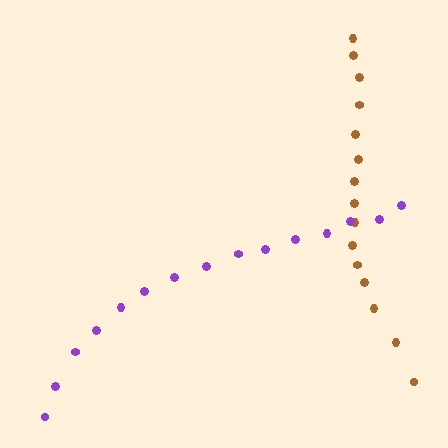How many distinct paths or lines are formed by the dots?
There are 2 distinct paths.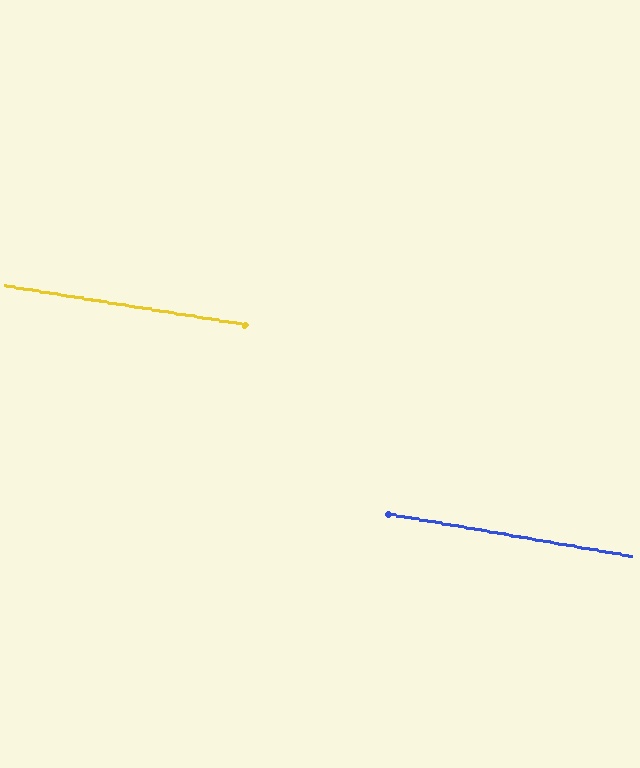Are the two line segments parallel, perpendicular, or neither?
Parallel — their directions differ by only 0.7°.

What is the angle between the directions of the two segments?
Approximately 1 degree.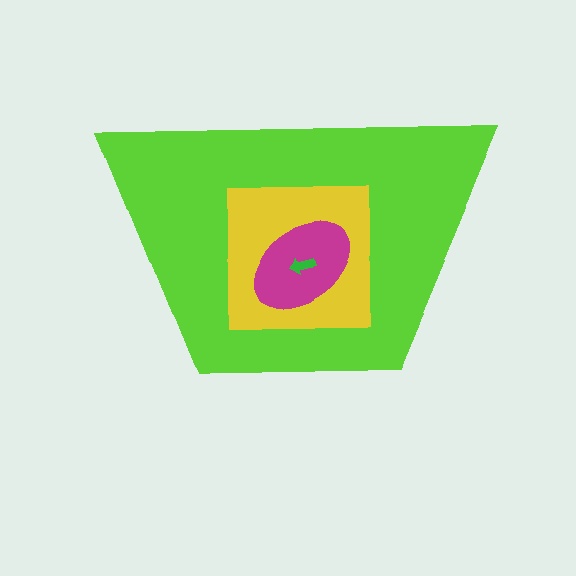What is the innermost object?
The green arrow.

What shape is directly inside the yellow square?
The magenta ellipse.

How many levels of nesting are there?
4.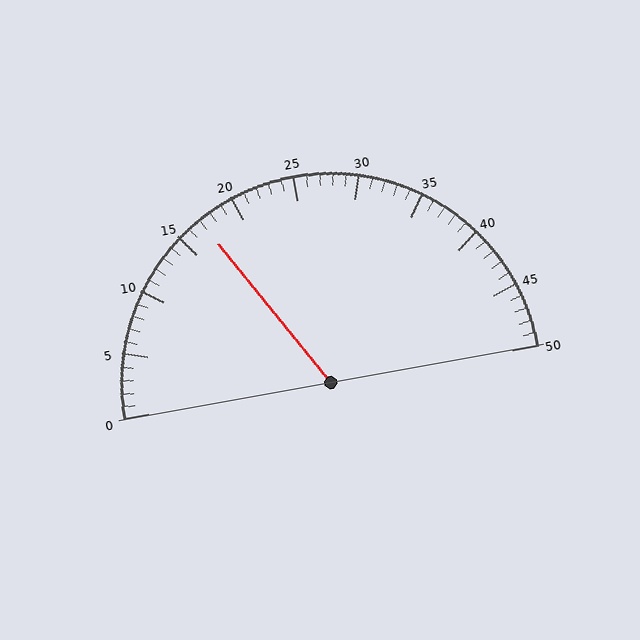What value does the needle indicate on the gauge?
The needle indicates approximately 17.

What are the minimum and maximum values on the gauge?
The gauge ranges from 0 to 50.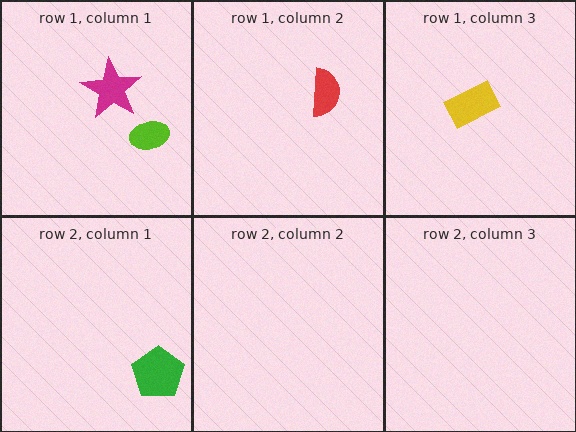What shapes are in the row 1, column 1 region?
The magenta star, the lime ellipse.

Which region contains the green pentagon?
The row 2, column 1 region.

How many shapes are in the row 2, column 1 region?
1.